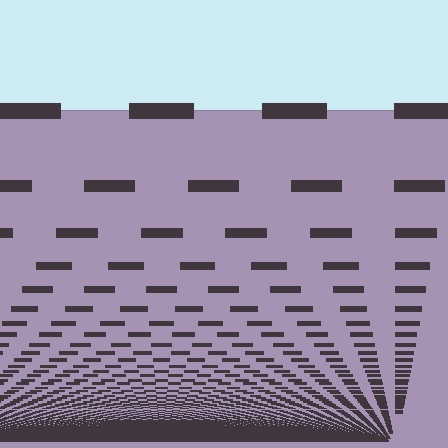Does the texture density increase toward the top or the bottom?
Density increases toward the bottom.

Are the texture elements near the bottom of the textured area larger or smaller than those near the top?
Smaller. The gradient is inverted — elements near the bottom are smaller and denser.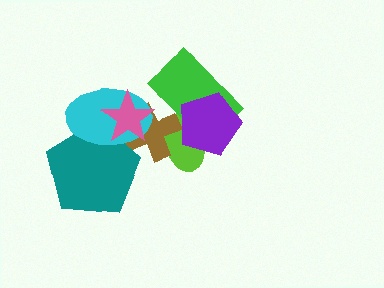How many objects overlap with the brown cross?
5 objects overlap with the brown cross.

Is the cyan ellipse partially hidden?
Yes, it is partially covered by another shape.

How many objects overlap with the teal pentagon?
3 objects overlap with the teal pentagon.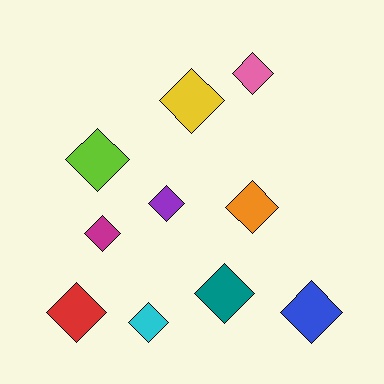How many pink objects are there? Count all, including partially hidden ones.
There is 1 pink object.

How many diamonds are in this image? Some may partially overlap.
There are 10 diamonds.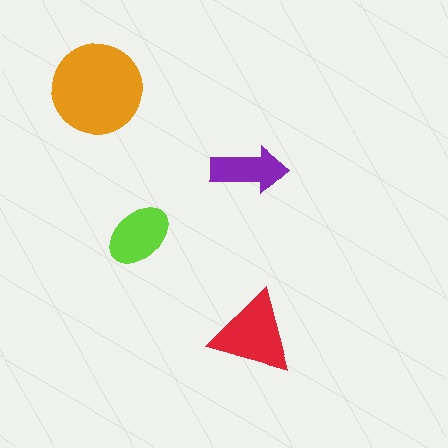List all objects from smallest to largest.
The purple arrow, the lime ellipse, the red triangle, the orange circle.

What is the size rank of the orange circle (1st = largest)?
1st.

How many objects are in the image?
There are 4 objects in the image.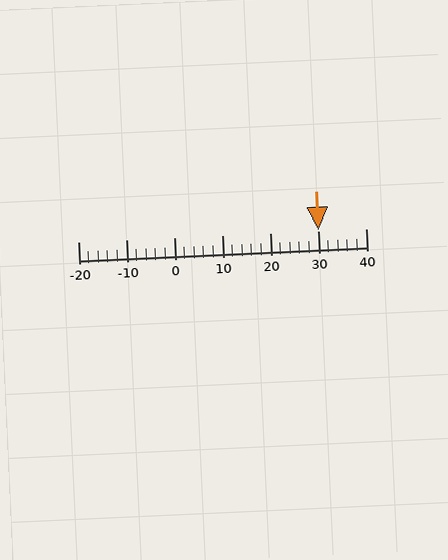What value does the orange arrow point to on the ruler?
The orange arrow points to approximately 30.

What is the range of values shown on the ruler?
The ruler shows values from -20 to 40.